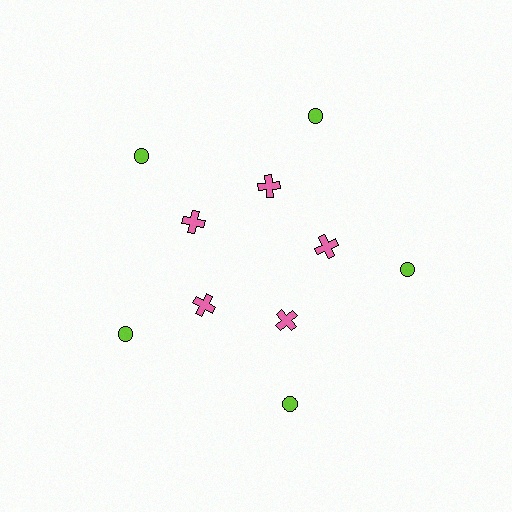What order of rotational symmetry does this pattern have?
This pattern has 5-fold rotational symmetry.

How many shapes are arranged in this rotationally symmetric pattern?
There are 10 shapes, arranged in 5 groups of 2.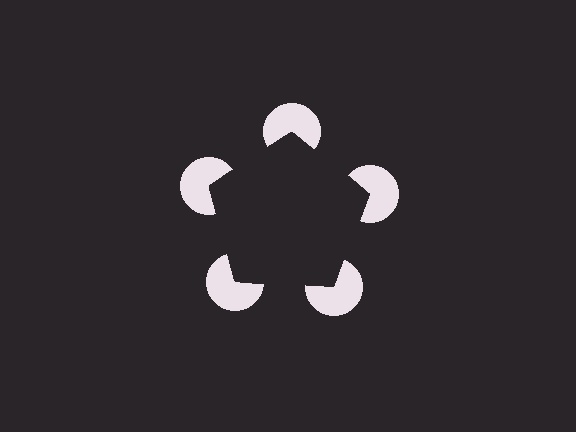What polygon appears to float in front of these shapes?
An illusory pentagon — its edges are inferred from the aligned wedge cuts in the pac-man discs, not physically drawn.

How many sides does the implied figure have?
5 sides.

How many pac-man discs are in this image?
There are 5 — one at each vertex of the illusory pentagon.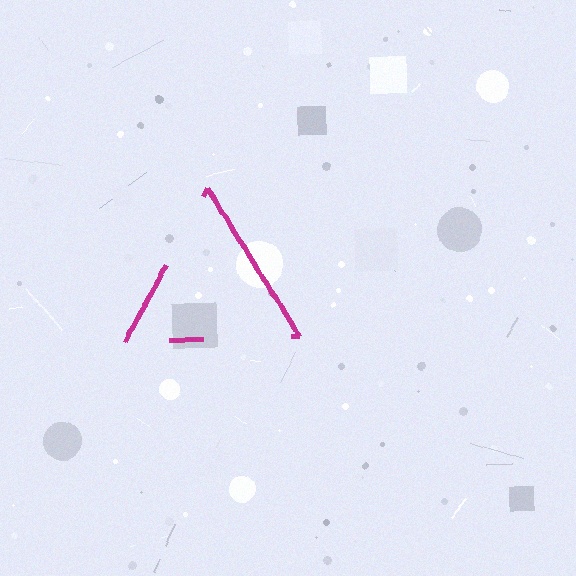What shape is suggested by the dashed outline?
The dashed outline suggests a triangle.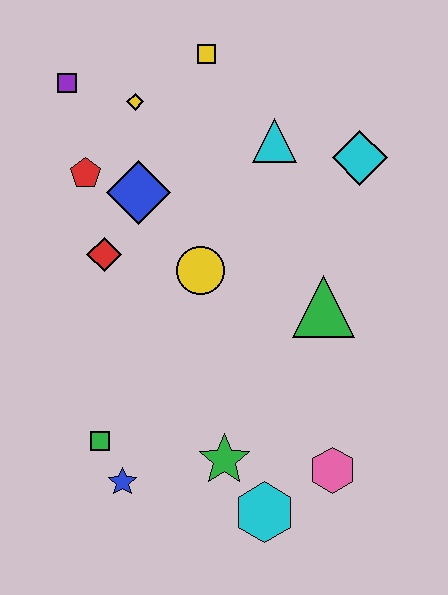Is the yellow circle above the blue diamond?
No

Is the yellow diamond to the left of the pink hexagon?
Yes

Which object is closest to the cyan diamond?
The cyan triangle is closest to the cyan diamond.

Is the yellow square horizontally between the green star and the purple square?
Yes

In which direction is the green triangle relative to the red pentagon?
The green triangle is to the right of the red pentagon.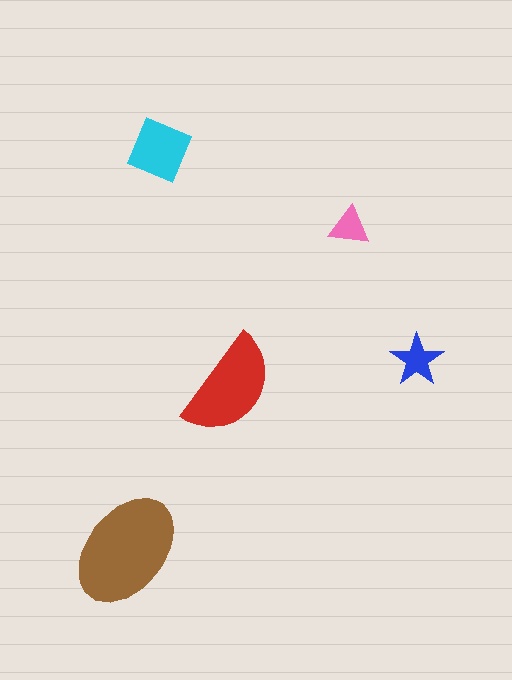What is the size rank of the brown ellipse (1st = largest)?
1st.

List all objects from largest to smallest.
The brown ellipse, the red semicircle, the cyan diamond, the blue star, the pink triangle.